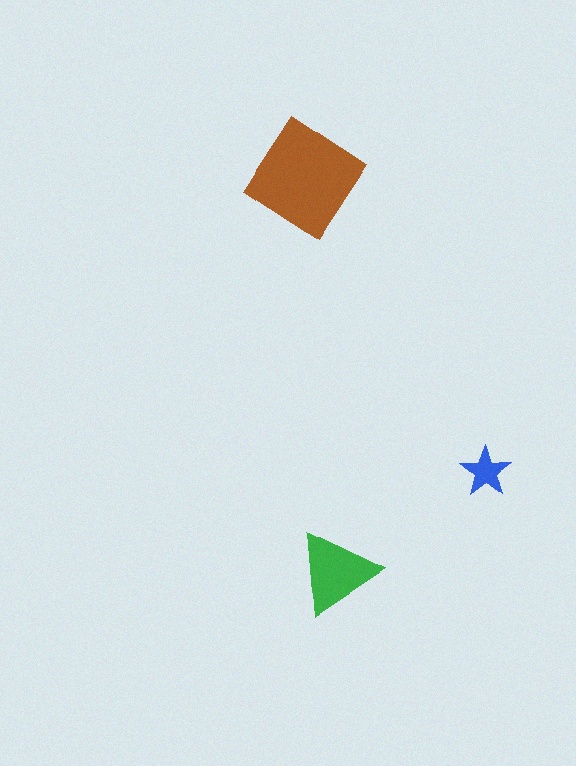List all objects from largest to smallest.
The brown diamond, the green triangle, the blue star.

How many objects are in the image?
There are 3 objects in the image.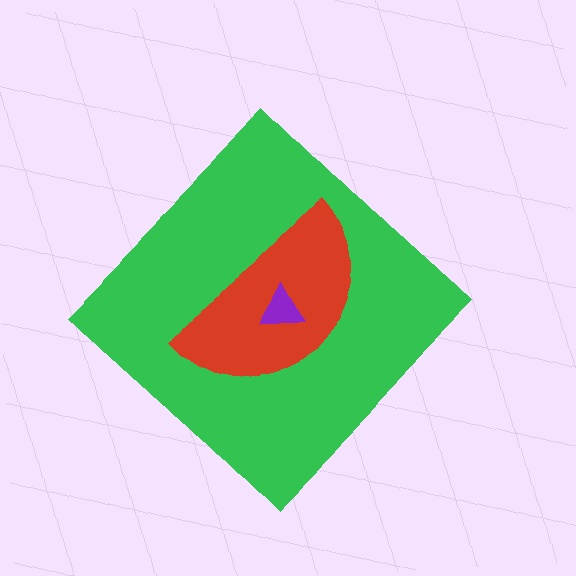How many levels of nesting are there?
3.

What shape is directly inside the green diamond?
The red semicircle.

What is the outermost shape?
The green diamond.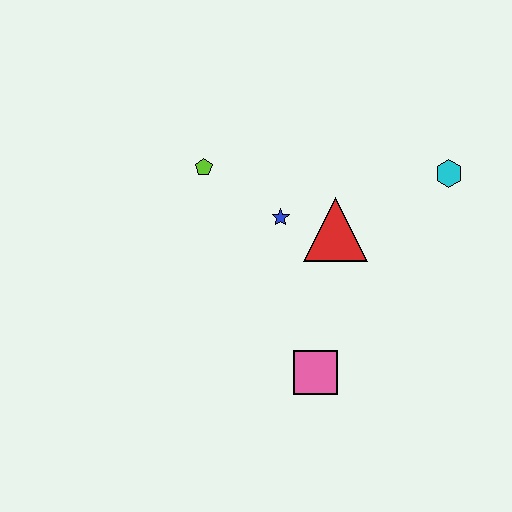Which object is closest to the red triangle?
The blue star is closest to the red triangle.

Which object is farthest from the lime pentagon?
The cyan hexagon is farthest from the lime pentagon.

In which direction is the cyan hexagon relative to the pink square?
The cyan hexagon is above the pink square.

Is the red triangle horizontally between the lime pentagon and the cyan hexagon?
Yes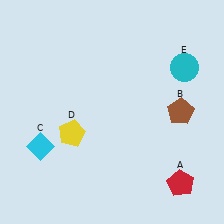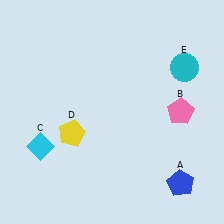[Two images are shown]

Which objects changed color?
A changed from red to blue. B changed from brown to pink.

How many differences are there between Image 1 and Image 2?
There are 2 differences between the two images.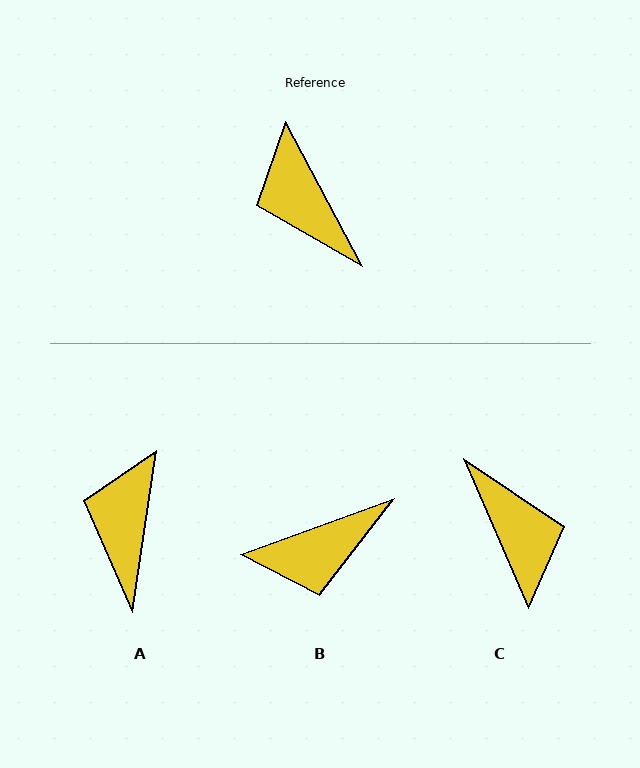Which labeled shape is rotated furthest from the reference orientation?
C, about 176 degrees away.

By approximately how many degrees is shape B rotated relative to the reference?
Approximately 82 degrees counter-clockwise.